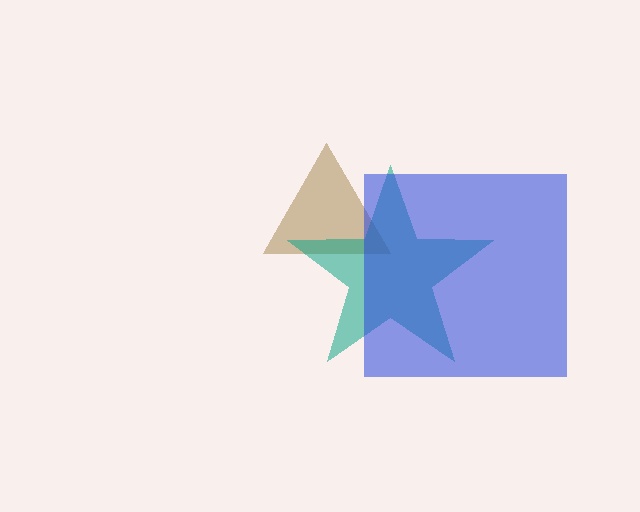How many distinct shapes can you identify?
There are 3 distinct shapes: a brown triangle, a teal star, a blue square.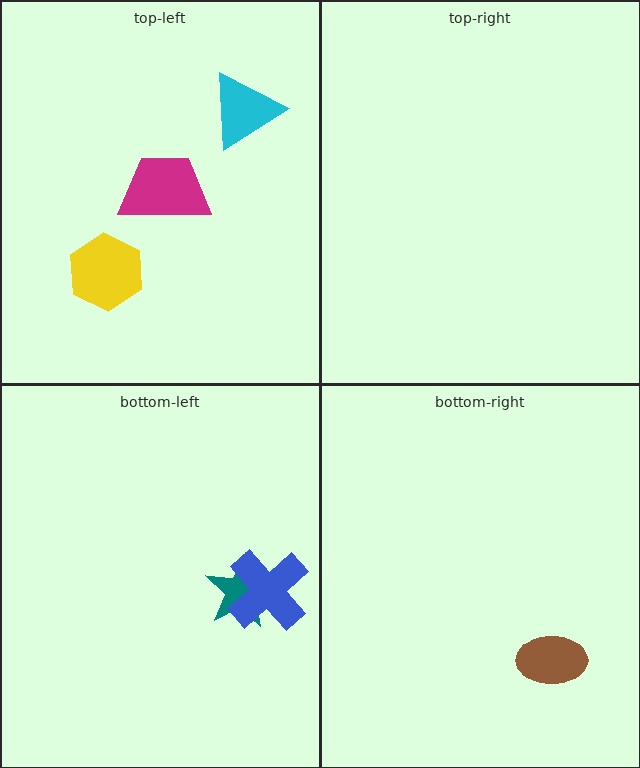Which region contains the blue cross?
The bottom-left region.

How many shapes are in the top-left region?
3.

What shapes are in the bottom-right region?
The brown ellipse.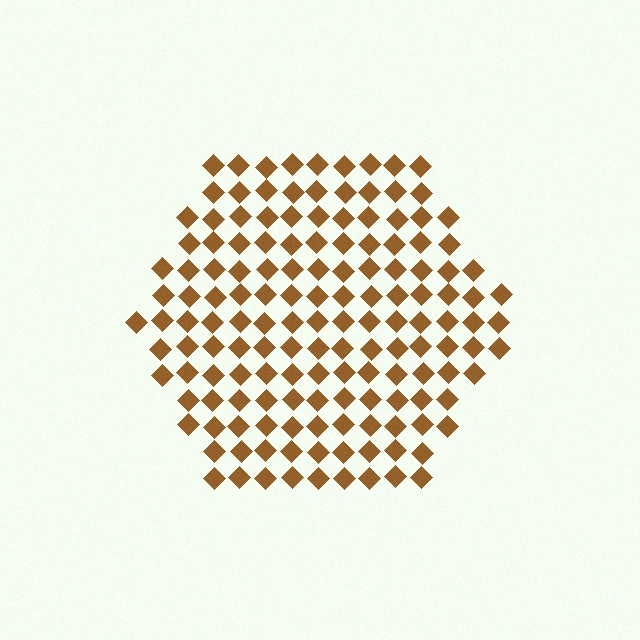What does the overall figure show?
The overall figure shows a hexagon.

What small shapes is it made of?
It is made of small diamonds.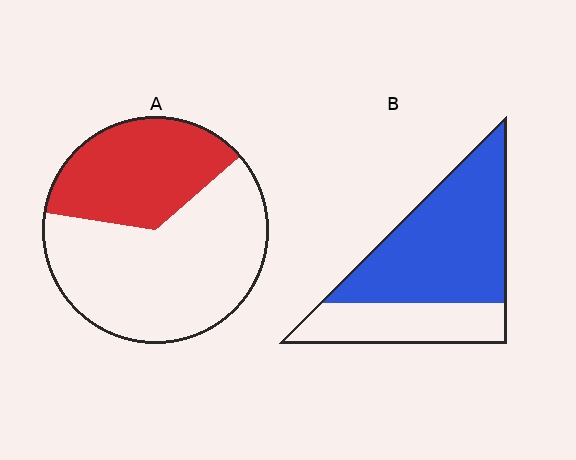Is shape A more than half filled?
No.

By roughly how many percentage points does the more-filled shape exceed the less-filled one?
By roughly 30 percentage points (B over A).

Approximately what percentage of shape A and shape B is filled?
A is approximately 35% and B is approximately 65%.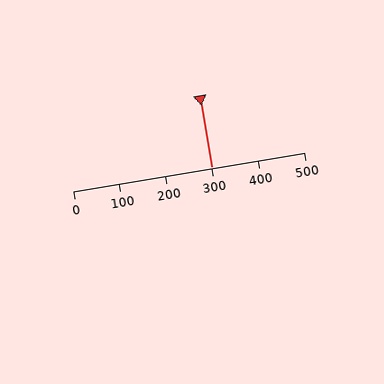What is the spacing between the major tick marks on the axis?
The major ticks are spaced 100 apart.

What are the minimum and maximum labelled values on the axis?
The axis runs from 0 to 500.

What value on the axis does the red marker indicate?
The marker indicates approximately 300.